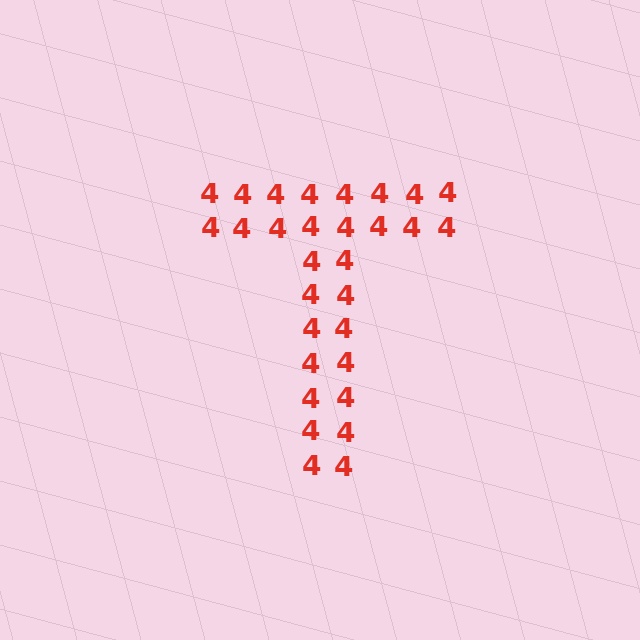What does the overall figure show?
The overall figure shows the letter T.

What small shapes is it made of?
It is made of small digit 4's.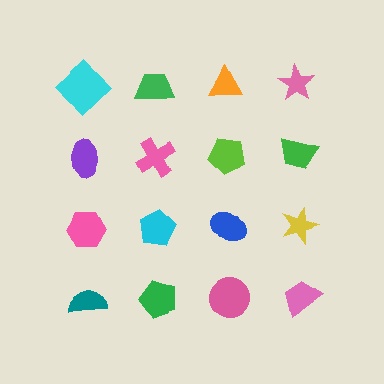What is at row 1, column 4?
A pink star.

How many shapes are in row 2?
4 shapes.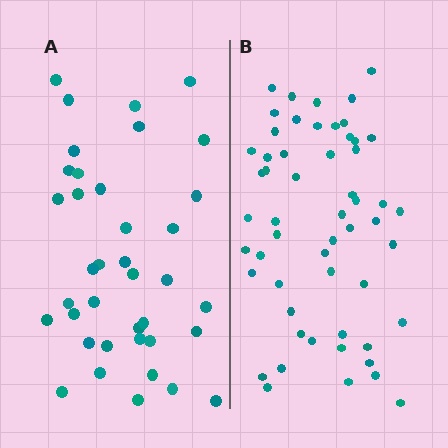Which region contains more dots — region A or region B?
Region B (the right region) has more dots.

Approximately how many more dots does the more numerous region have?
Region B has approximately 15 more dots than region A.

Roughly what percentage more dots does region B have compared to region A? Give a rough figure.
About 45% more.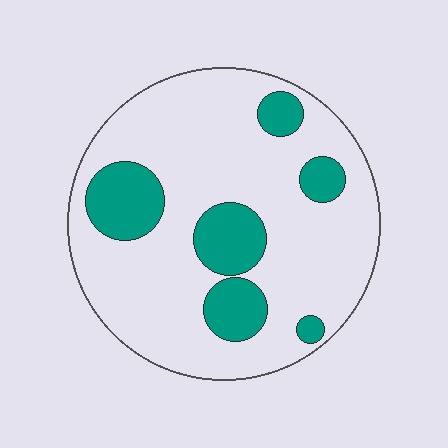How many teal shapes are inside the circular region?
6.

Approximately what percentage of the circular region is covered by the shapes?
Approximately 20%.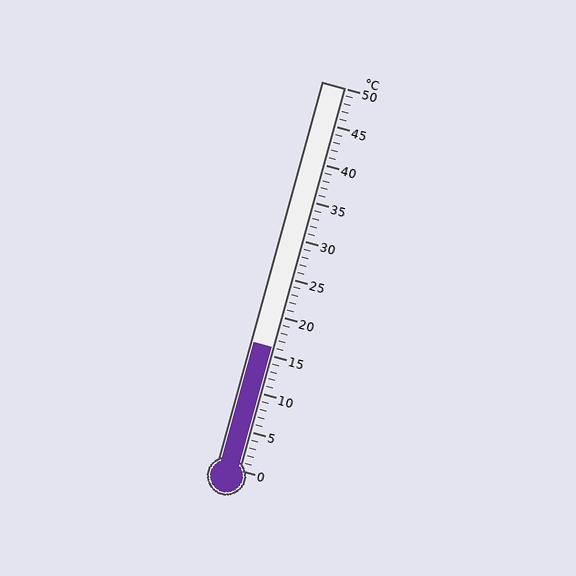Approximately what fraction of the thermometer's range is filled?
The thermometer is filled to approximately 30% of its range.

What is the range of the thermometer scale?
The thermometer scale ranges from 0°C to 50°C.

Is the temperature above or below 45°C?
The temperature is below 45°C.